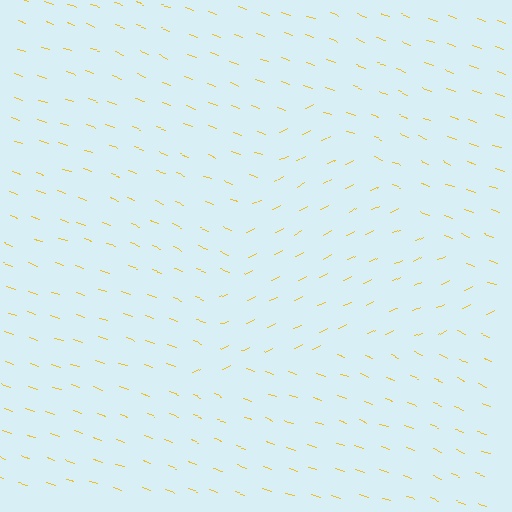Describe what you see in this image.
The image is filled with small yellow line segments. A triangle region in the image has lines oriented differently from the surrounding lines, creating a visible texture boundary.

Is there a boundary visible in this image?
Yes, there is a texture boundary formed by a change in line orientation.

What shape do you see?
I see a triangle.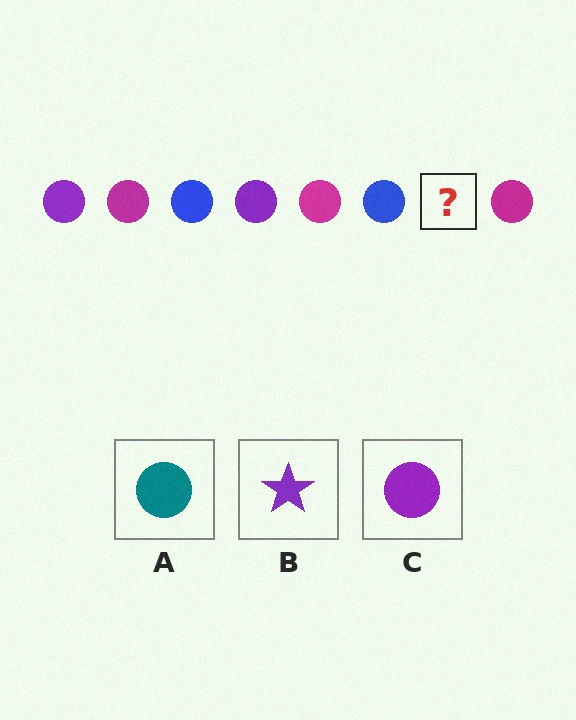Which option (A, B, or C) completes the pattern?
C.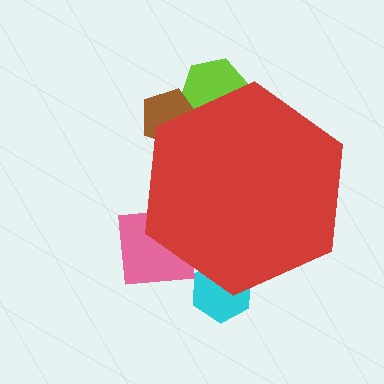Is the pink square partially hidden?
Yes, the pink square is partially hidden behind the red hexagon.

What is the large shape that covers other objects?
A red hexagon.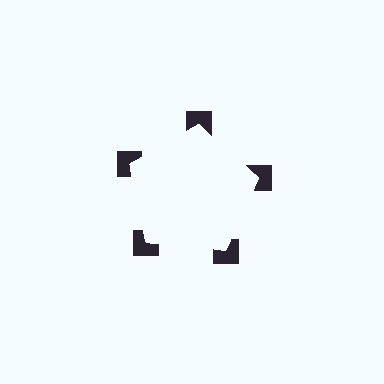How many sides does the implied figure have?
5 sides.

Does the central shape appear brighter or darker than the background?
It typically appears slightly brighter than the background, even though no actual brightness change is drawn.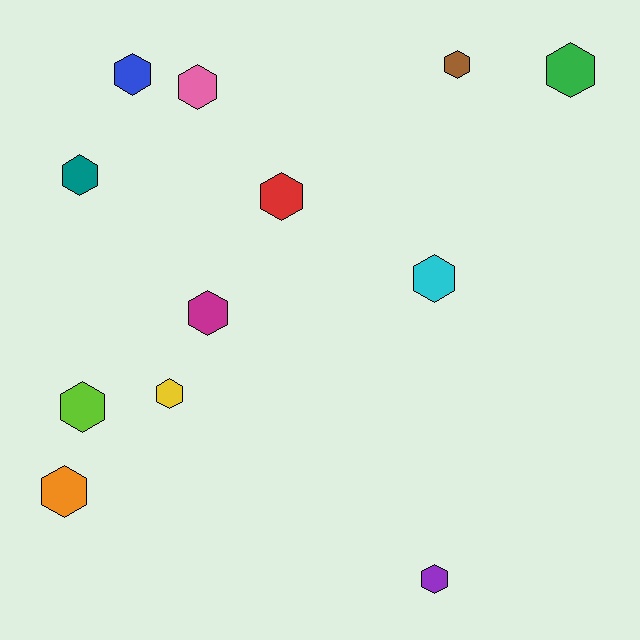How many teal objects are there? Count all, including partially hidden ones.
There is 1 teal object.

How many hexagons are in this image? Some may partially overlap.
There are 12 hexagons.